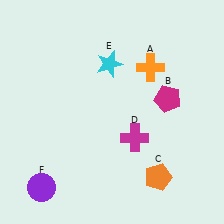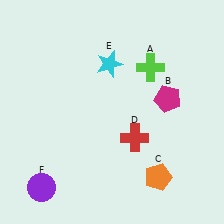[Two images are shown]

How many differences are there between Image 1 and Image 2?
There are 2 differences between the two images.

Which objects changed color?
A changed from orange to lime. D changed from magenta to red.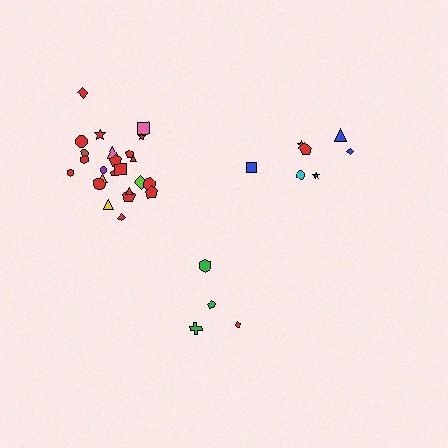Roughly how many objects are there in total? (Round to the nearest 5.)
Roughly 35 objects in total.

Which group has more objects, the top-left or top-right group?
The top-left group.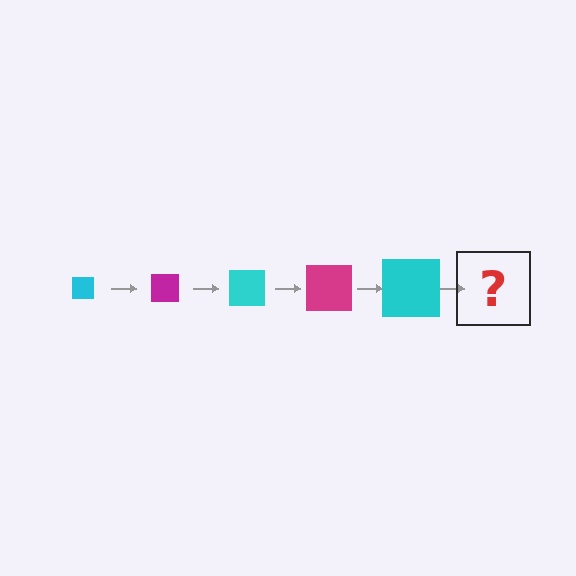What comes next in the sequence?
The next element should be a magenta square, larger than the previous one.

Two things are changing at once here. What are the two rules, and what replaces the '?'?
The two rules are that the square grows larger each step and the color cycles through cyan and magenta. The '?' should be a magenta square, larger than the previous one.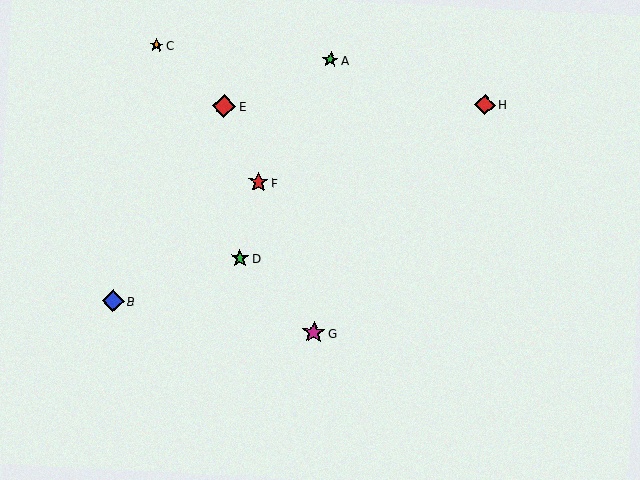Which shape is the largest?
The red diamond (labeled E) is the largest.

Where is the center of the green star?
The center of the green star is at (330, 60).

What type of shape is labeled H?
Shape H is a red diamond.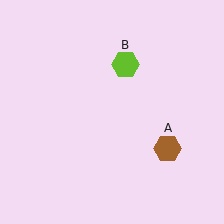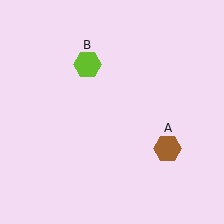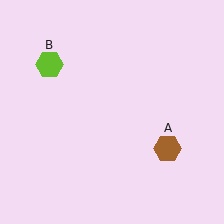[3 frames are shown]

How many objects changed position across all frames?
1 object changed position: lime hexagon (object B).